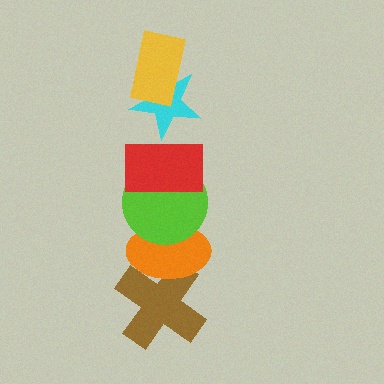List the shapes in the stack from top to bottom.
From top to bottom: the yellow rectangle, the cyan star, the red rectangle, the lime circle, the orange ellipse, the brown cross.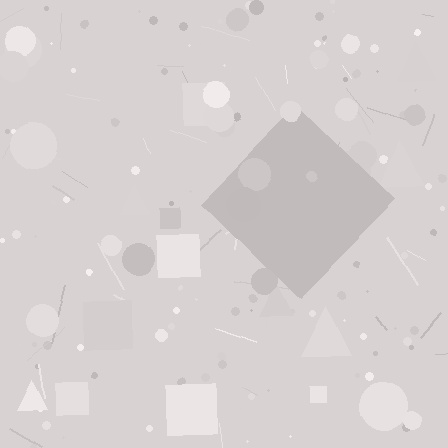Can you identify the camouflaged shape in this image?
The camouflaged shape is a diamond.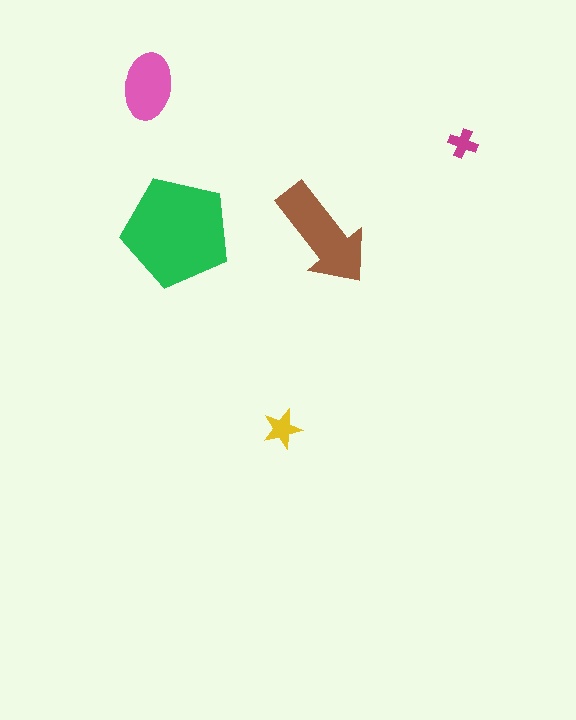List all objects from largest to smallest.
The green pentagon, the brown arrow, the pink ellipse, the yellow star, the magenta cross.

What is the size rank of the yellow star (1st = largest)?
4th.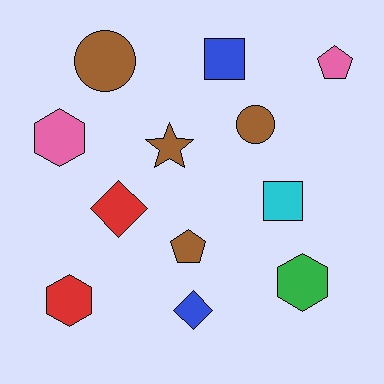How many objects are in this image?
There are 12 objects.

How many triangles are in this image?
There are no triangles.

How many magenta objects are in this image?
There are no magenta objects.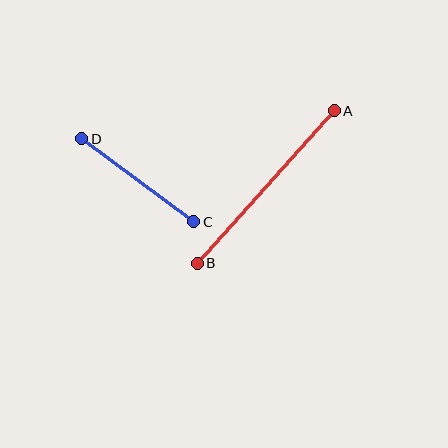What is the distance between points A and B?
The distance is approximately 205 pixels.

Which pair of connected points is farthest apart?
Points A and B are farthest apart.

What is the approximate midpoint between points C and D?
The midpoint is at approximately (138, 180) pixels.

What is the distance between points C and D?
The distance is approximately 139 pixels.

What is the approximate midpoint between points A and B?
The midpoint is at approximately (266, 187) pixels.